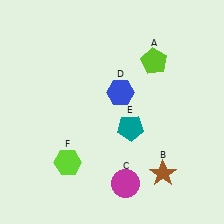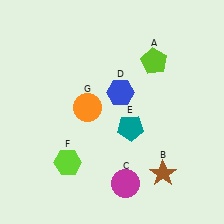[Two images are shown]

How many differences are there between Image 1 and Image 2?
There is 1 difference between the two images.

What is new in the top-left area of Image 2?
An orange circle (G) was added in the top-left area of Image 2.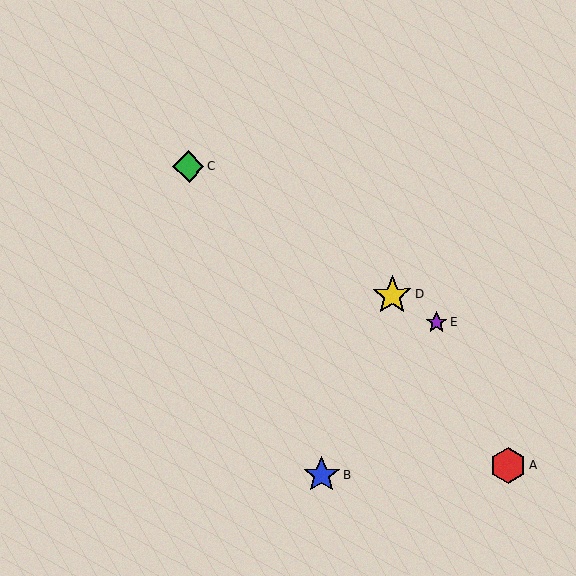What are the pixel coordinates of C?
Object C is at (188, 167).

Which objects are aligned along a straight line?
Objects C, D, E are aligned along a straight line.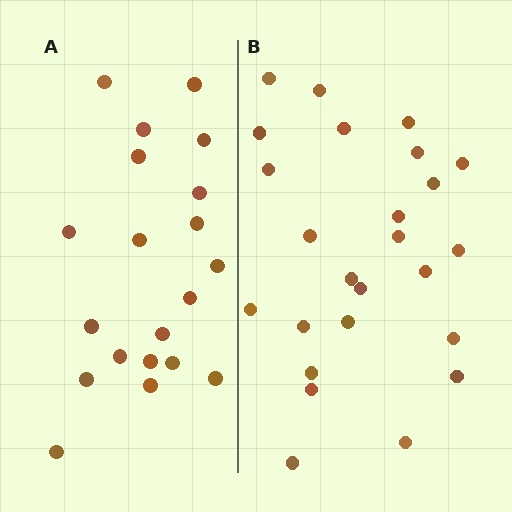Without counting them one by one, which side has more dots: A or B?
Region B (the right region) has more dots.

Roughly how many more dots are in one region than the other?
Region B has about 5 more dots than region A.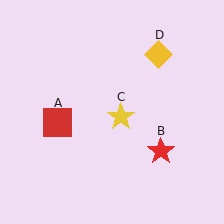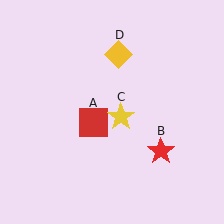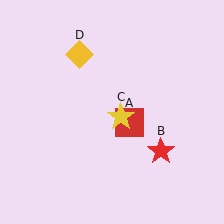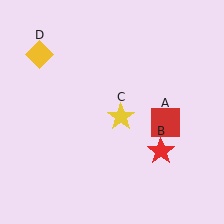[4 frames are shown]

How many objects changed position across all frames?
2 objects changed position: red square (object A), yellow diamond (object D).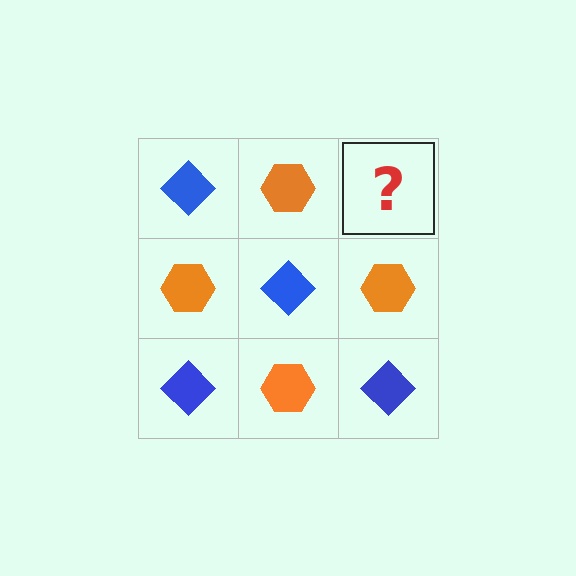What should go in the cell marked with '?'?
The missing cell should contain a blue diamond.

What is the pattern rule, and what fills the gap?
The rule is that it alternates blue diamond and orange hexagon in a checkerboard pattern. The gap should be filled with a blue diamond.